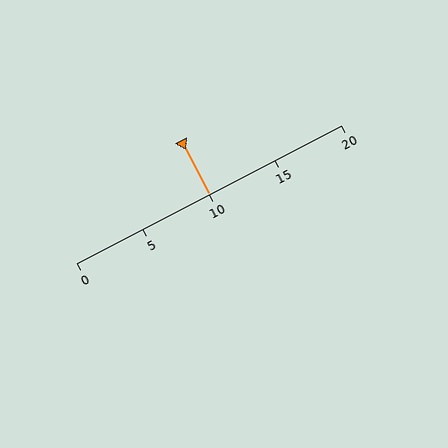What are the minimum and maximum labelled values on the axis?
The axis runs from 0 to 20.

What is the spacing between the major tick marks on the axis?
The major ticks are spaced 5 apart.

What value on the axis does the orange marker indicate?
The marker indicates approximately 10.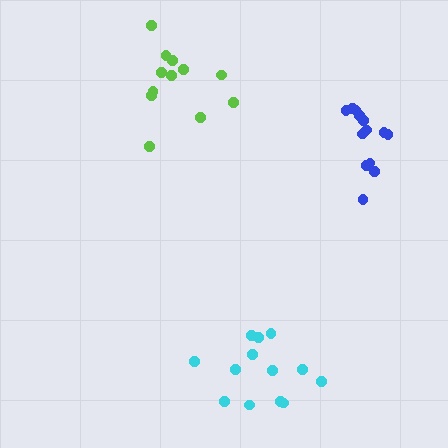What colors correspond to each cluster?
The clusters are colored: cyan, blue, lime.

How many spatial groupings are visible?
There are 3 spatial groupings.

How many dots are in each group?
Group 1: 13 dots, Group 2: 13 dots, Group 3: 12 dots (38 total).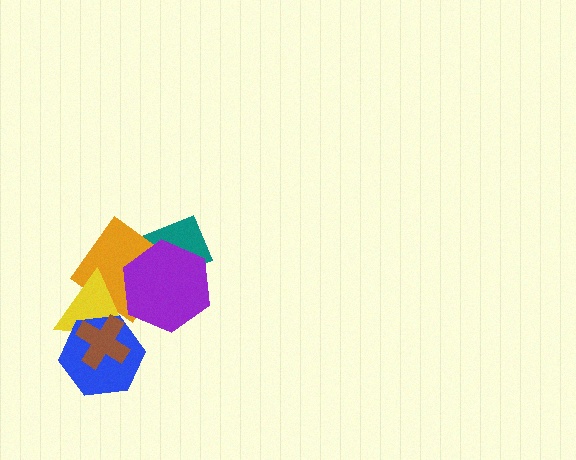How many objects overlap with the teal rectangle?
2 objects overlap with the teal rectangle.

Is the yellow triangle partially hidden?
Yes, it is partially covered by another shape.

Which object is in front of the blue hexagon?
The brown cross is in front of the blue hexagon.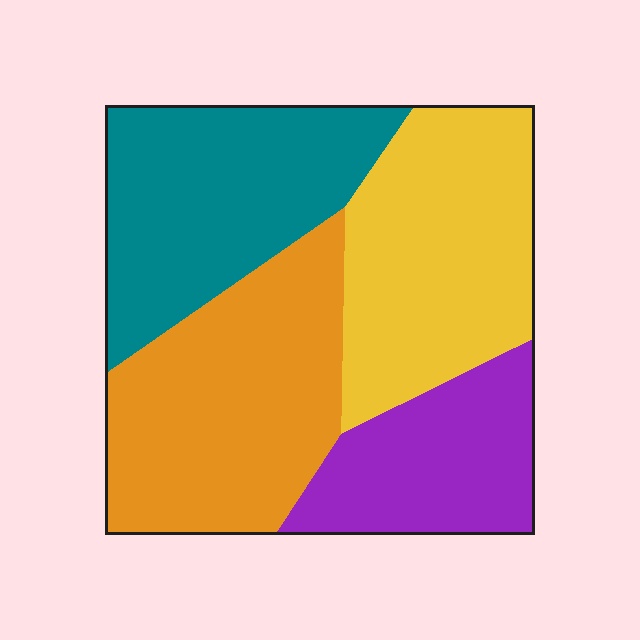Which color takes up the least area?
Purple, at roughly 15%.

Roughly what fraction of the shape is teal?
Teal takes up between a quarter and a half of the shape.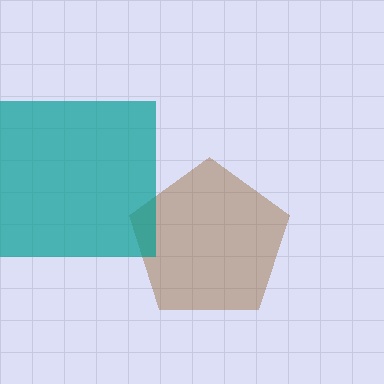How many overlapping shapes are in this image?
There are 2 overlapping shapes in the image.